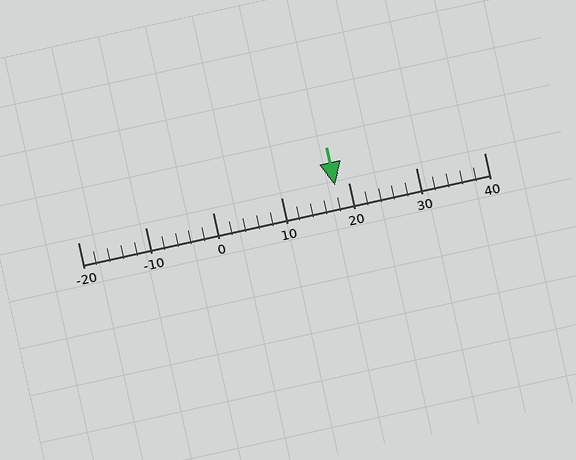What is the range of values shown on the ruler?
The ruler shows values from -20 to 40.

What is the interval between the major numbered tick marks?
The major tick marks are spaced 10 units apart.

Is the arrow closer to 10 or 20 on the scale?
The arrow is closer to 20.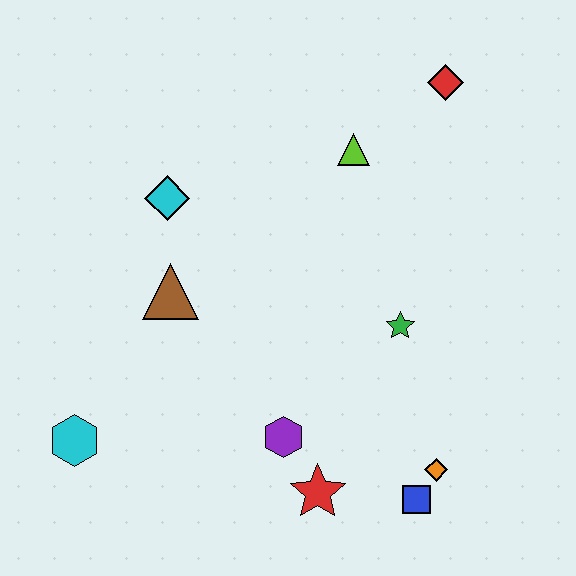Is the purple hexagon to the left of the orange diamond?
Yes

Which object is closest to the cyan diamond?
The brown triangle is closest to the cyan diamond.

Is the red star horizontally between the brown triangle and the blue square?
Yes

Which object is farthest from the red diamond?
The cyan hexagon is farthest from the red diamond.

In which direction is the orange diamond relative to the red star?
The orange diamond is to the right of the red star.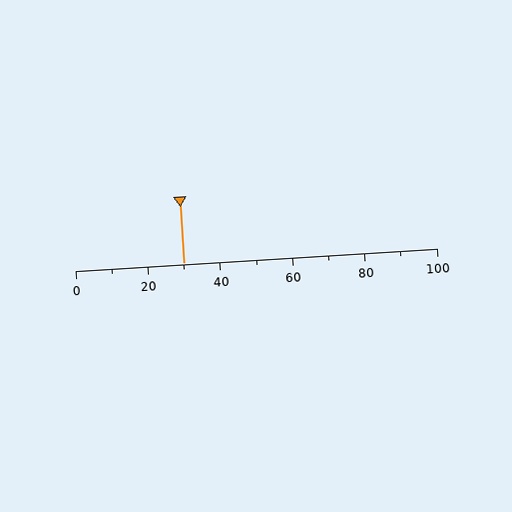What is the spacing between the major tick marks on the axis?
The major ticks are spaced 20 apart.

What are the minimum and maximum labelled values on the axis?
The axis runs from 0 to 100.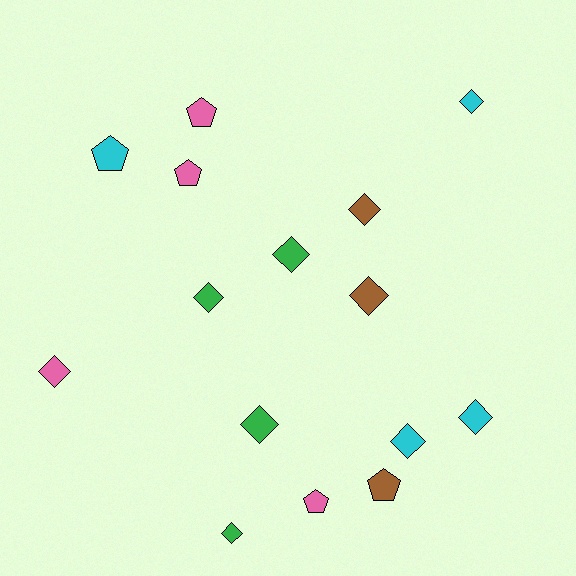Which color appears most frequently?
Green, with 4 objects.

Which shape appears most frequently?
Diamond, with 10 objects.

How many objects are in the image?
There are 15 objects.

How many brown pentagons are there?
There is 1 brown pentagon.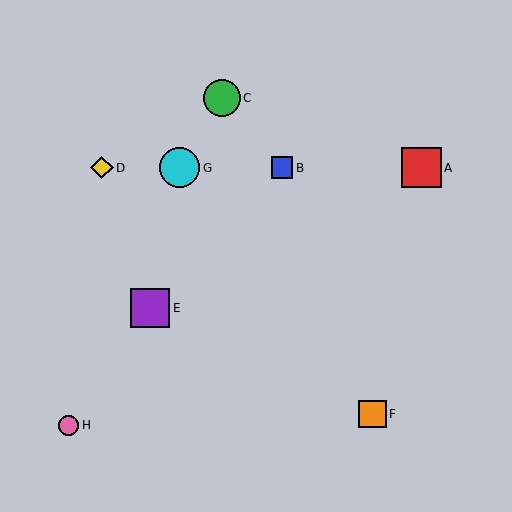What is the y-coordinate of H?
Object H is at y≈425.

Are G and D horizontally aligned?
Yes, both are at y≈168.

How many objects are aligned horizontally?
4 objects (A, B, D, G) are aligned horizontally.